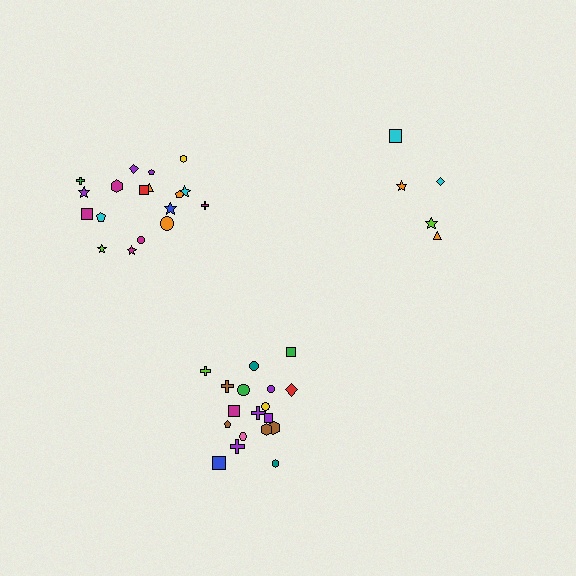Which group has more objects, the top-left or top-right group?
The top-left group.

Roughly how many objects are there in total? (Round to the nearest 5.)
Roughly 40 objects in total.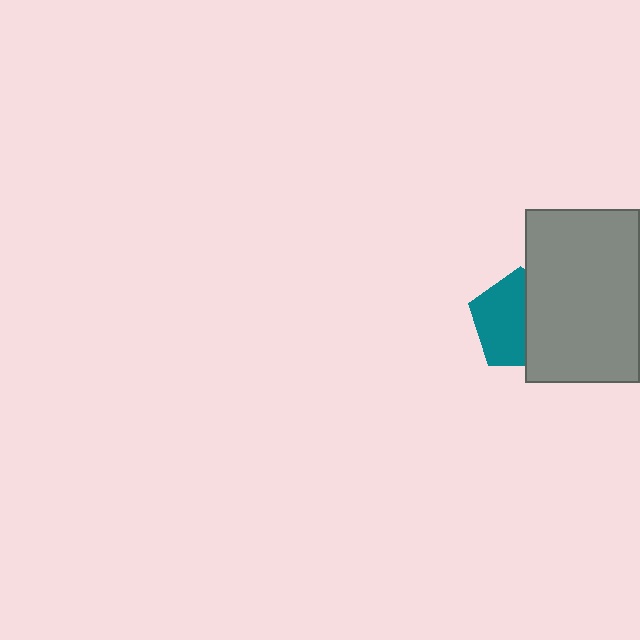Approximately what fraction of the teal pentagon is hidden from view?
Roughly 43% of the teal pentagon is hidden behind the gray rectangle.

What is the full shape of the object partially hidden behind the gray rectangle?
The partially hidden object is a teal pentagon.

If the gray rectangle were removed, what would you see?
You would see the complete teal pentagon.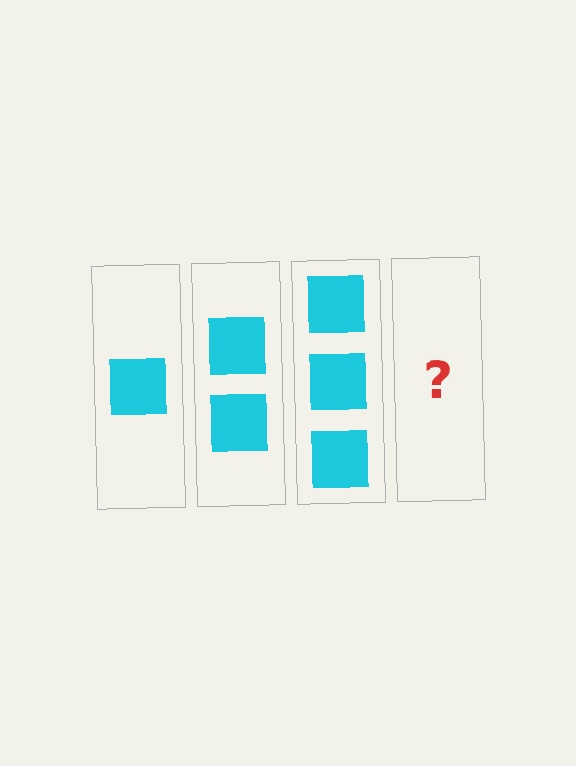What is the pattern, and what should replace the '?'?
The pattern is that each step adds one more square. The '?' should be 4 squares.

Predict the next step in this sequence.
The next step is 4 squares.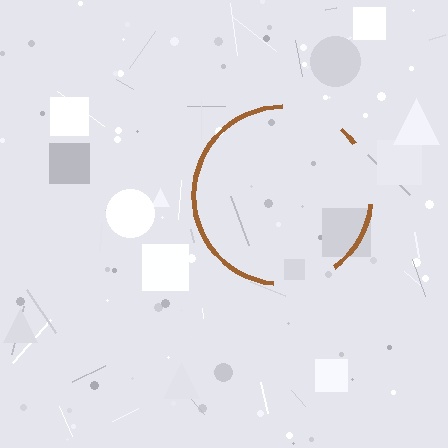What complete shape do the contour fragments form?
The contour fragments form a circle.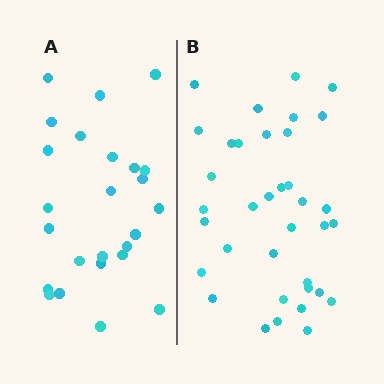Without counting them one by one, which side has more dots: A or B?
Region B (the right region) has more dots.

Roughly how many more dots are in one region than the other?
Region B has roughly 12 or so more dots than region A.